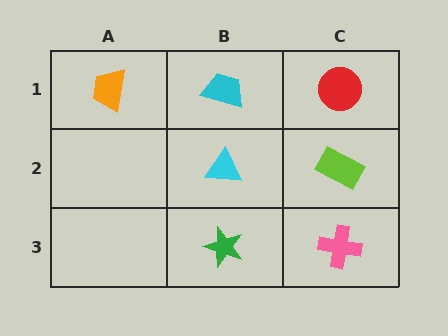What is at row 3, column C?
A pink cross.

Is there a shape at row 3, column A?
No, that cell is empty.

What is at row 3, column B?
A green star.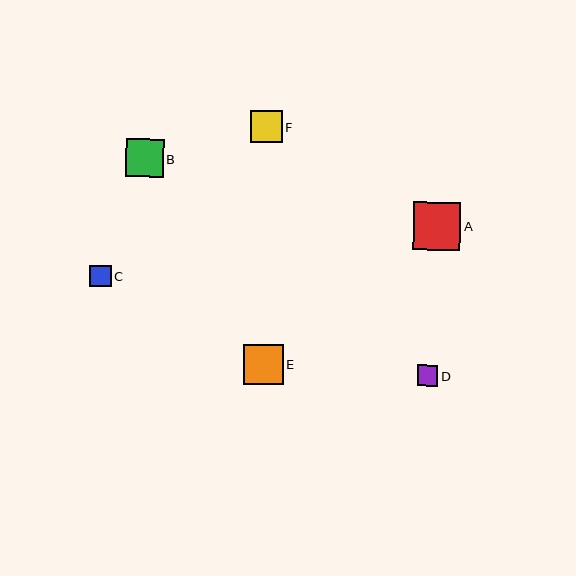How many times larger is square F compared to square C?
Square F is approximately 1.5 times the size of square C.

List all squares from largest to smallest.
From largest to smallest: A, E, B, F, C, D.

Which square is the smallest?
Square D is the smallest with a size of approximately 20 pixels.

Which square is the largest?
Square A is the largest with a size of approximately 47 pixels.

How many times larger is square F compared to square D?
Square F is approximately 1.6 times the size of square D.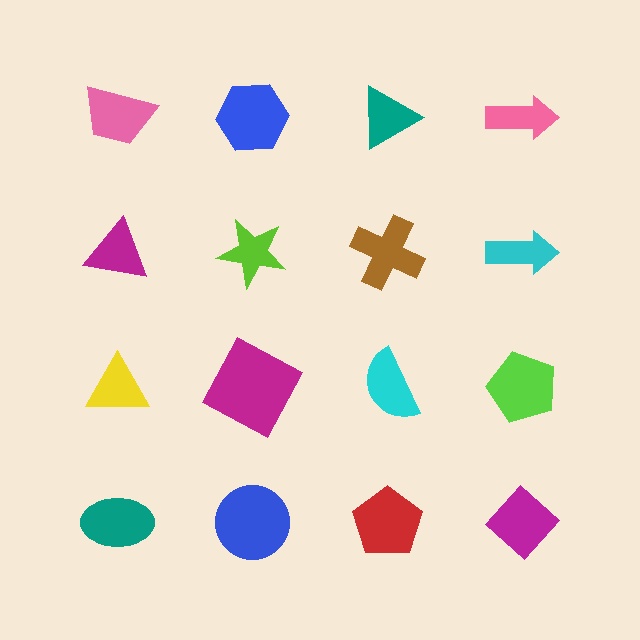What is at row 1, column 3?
A teal triangle.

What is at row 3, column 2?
A magenta square.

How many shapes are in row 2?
4 shapes.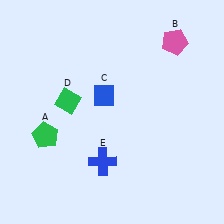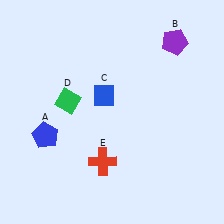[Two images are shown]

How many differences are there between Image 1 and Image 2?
There are 3 differences between the two images.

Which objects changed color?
A changed from green to blue. B changed from pink to purple. E changed from blue to red.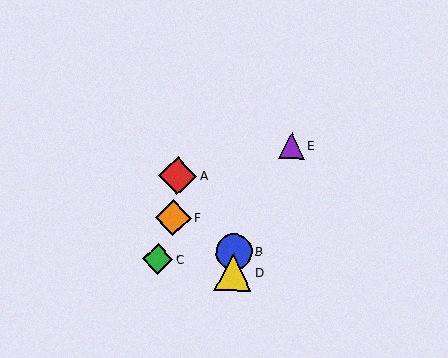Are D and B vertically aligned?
Yes, both are at x≈233.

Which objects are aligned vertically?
Objects B, D are aligned vertically.